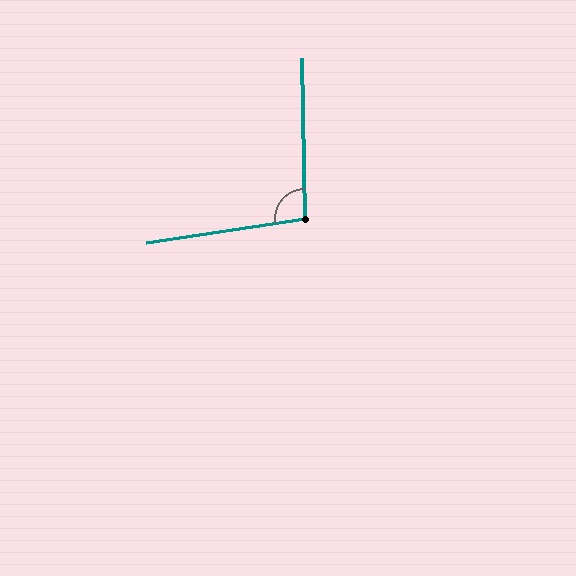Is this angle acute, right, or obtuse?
It is obtuse.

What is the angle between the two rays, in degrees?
Approximately 98 degrees.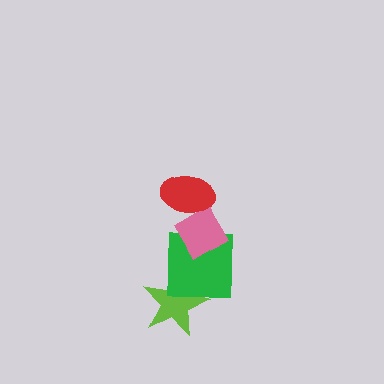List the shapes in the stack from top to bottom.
From top to bottom: the red ellipse, the pink diamond, the green square, the lime star.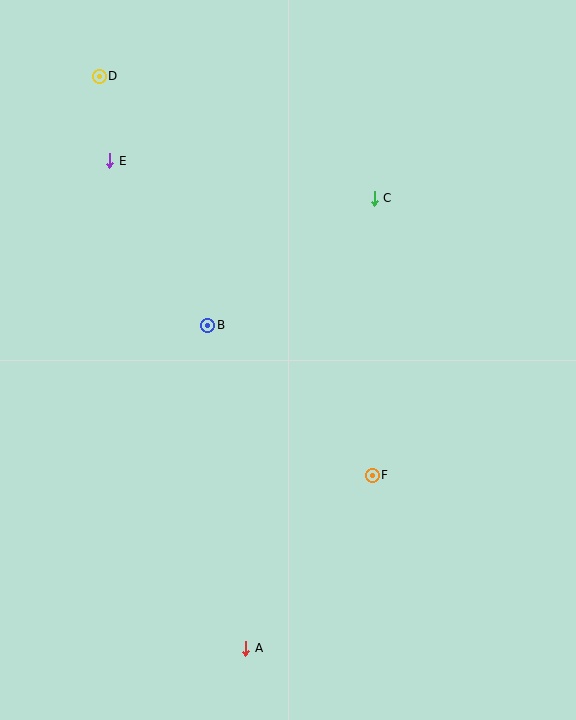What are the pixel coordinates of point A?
Point A is at (246, 648).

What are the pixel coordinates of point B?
Point B is at (208, 325).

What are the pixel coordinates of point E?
Point E is at (110, 161).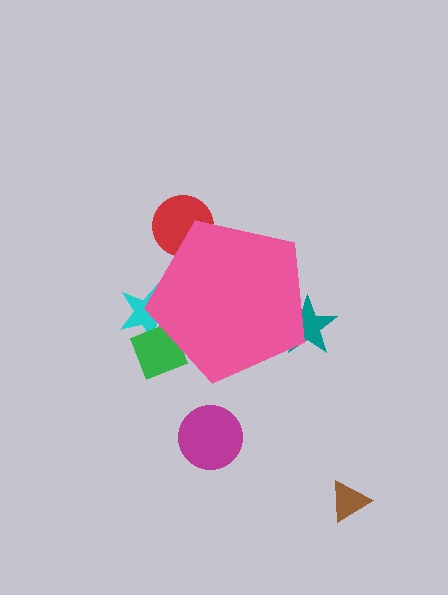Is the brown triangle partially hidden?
No, the brown triangle is fully visible.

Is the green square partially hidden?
Yes, the green square is partially hidden behind the pink pentagon.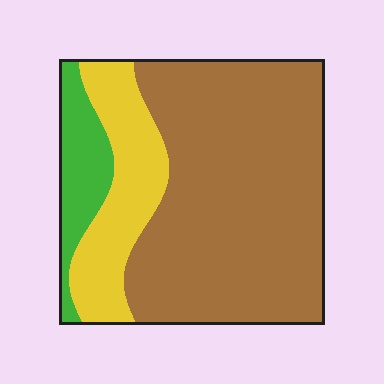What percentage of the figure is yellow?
Yellow takes up about one fifth (1/5) of the figure.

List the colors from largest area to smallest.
From largest to smallest: brown, yellow, green.